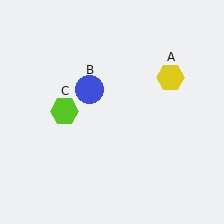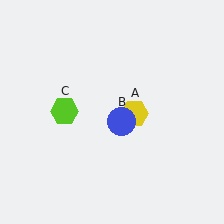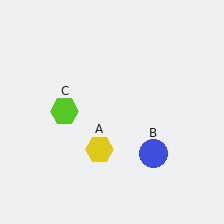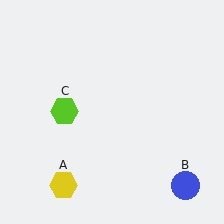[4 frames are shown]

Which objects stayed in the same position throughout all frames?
Lime hexagon (object C) remained stationary.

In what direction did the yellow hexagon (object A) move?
The yellow hexagon (object A) moved down and to the left.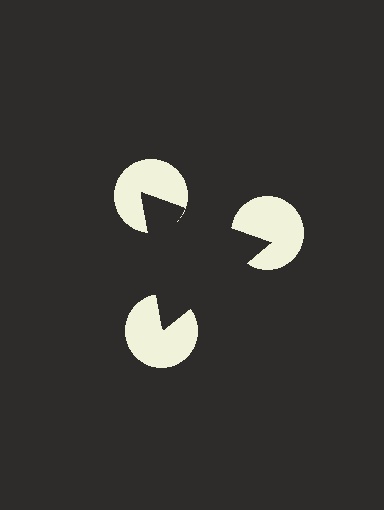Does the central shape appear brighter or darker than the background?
It typically appears slightly darker than the background, even though no actual brightness change is drawn.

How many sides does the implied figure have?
3 sides.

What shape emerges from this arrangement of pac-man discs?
An illusory triangle — its edges are inferred from the aligned wedge cuts in the pac-man discs, not physically drawn.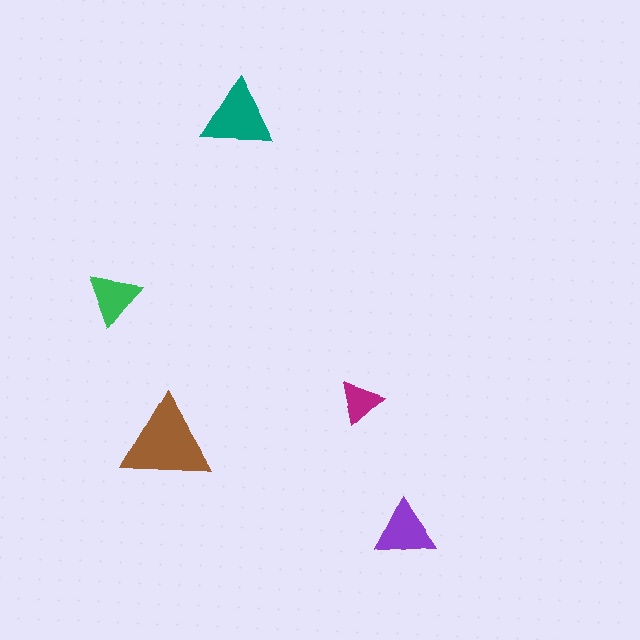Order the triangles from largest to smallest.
the brown one, the teal one, the purple one, the green one, the magenta one.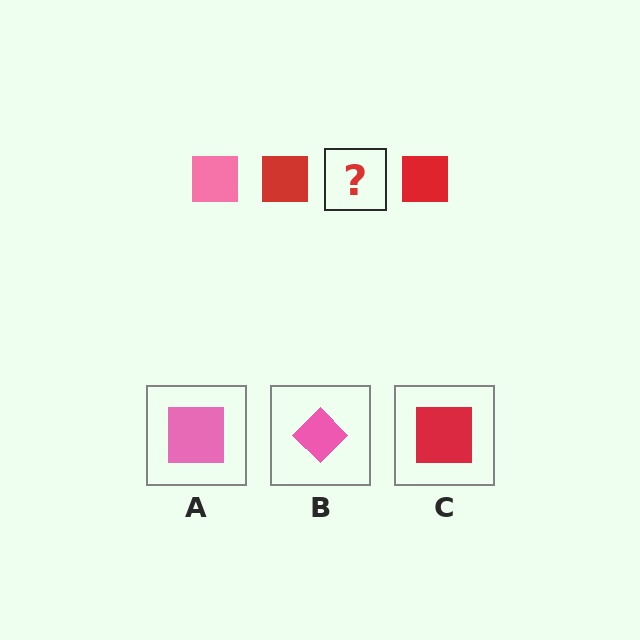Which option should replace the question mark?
Option A.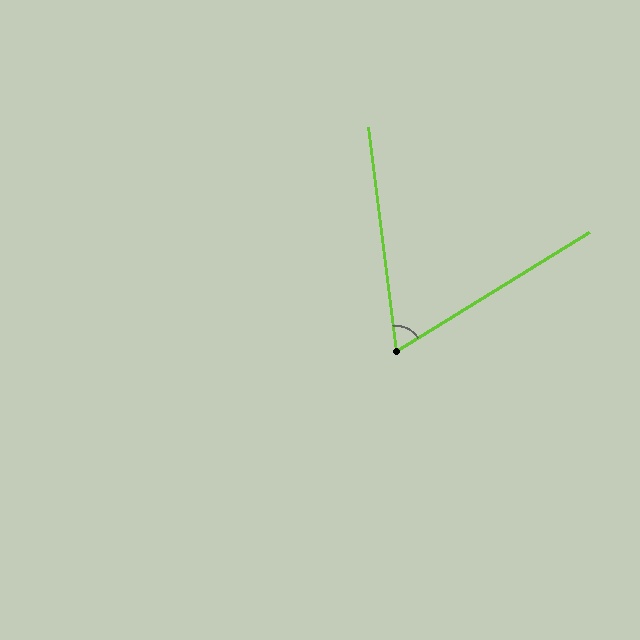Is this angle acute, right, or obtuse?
It is acute.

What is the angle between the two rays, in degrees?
Approximately 66 degrees.